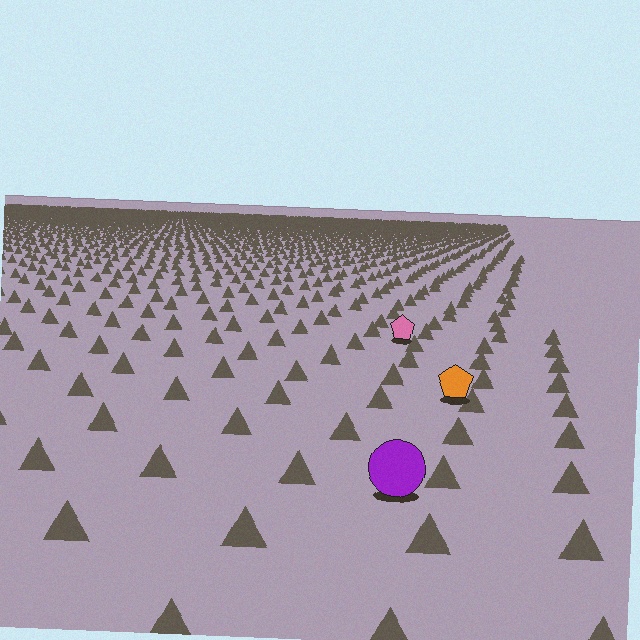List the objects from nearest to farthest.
From nearest to farthest: the purple circle, the orange pentagon, the pink pentagon.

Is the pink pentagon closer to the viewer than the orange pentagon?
No. The orange pentagon is closer — you can tell from the texture gradient: the ground texture is coarser near it.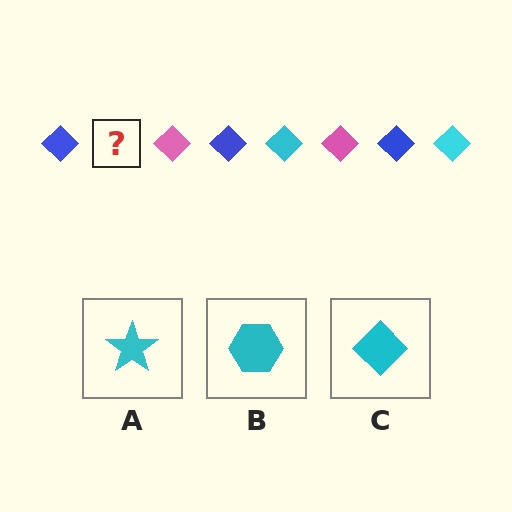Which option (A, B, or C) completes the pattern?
C.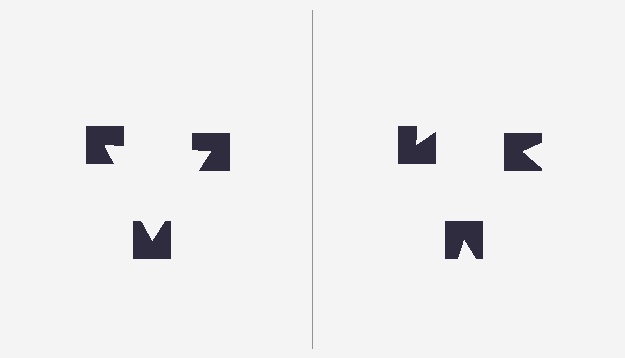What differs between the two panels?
The notched squares are positioned identically on both sides; only the wedge orientations differ. On the left they align to a triangle; on the right they are misaligned.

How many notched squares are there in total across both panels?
6 — 3 on each side.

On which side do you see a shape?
An illusory triangle appears on the left side. On the right side the wedge cuts are rotated, so no coherent shape forms.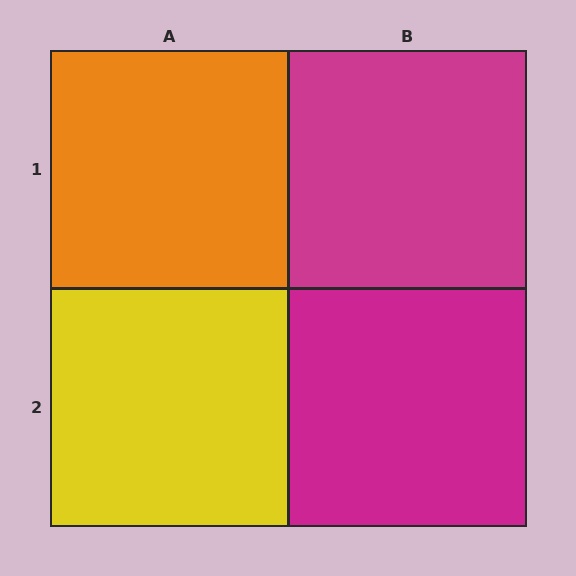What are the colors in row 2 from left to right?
Yellow, magenta.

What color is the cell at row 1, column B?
Magenta.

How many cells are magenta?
2 cells are magenta.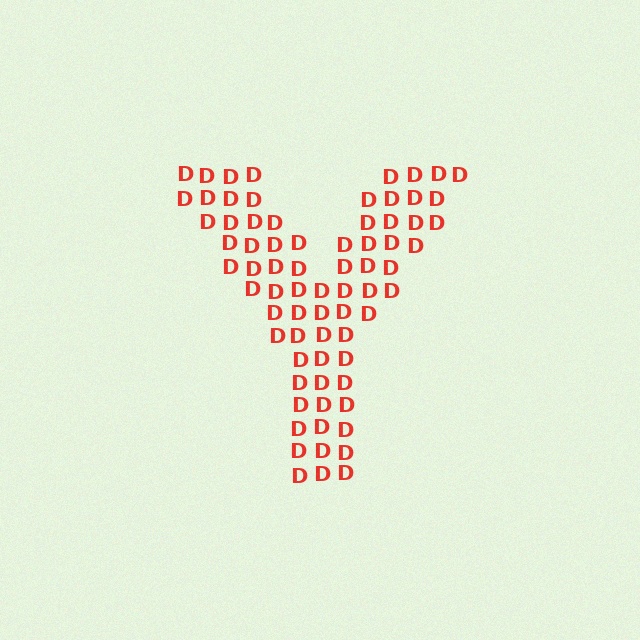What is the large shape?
The large shape is the letter Y.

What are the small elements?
The small elements are letter D's.